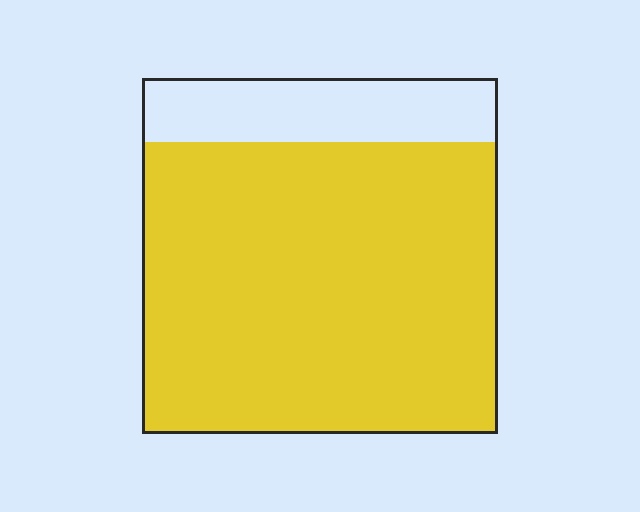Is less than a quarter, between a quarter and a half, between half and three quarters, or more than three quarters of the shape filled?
More than three quarters.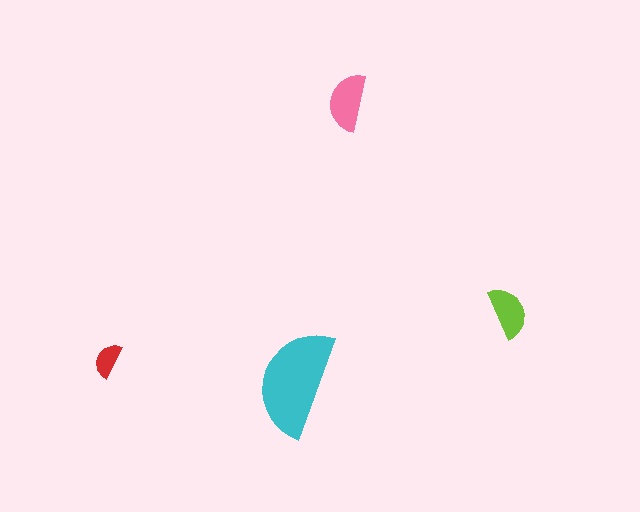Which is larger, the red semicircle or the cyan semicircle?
The cyan one.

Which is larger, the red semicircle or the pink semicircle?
The pink one.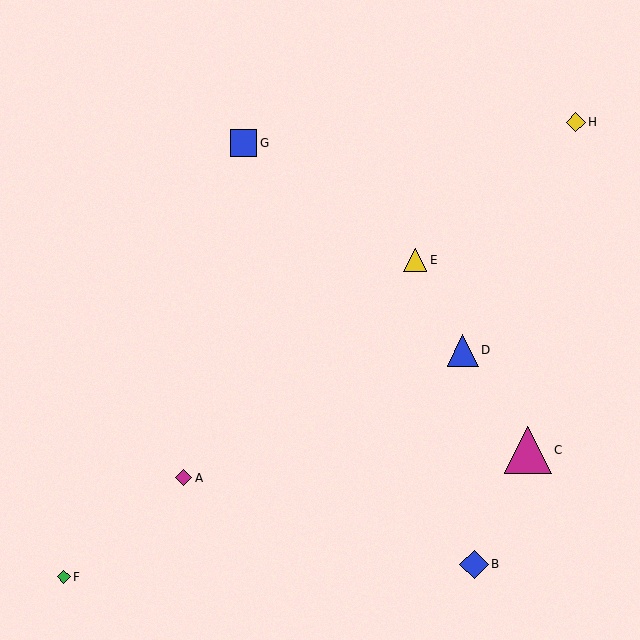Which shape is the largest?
The magenta triangle (labeled C) is the largest.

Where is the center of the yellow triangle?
The center of the yellow triangle is at (415, 260).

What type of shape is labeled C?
Shape C is a magenta triangle.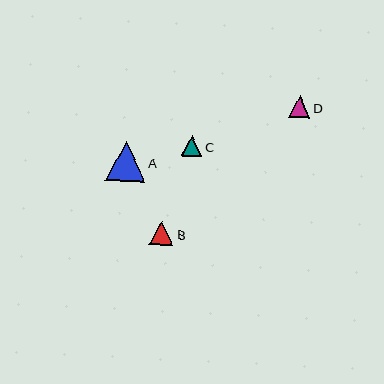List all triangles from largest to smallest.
From largest to smallest: A, B, D, C.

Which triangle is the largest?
Triangle A is the largest with a size of approximately 40 pixels.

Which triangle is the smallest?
Triangle C is the smallest with a size of approximately 21 pixels.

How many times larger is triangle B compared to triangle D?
Triangle B is approximately 1.1 times the size of triangle D.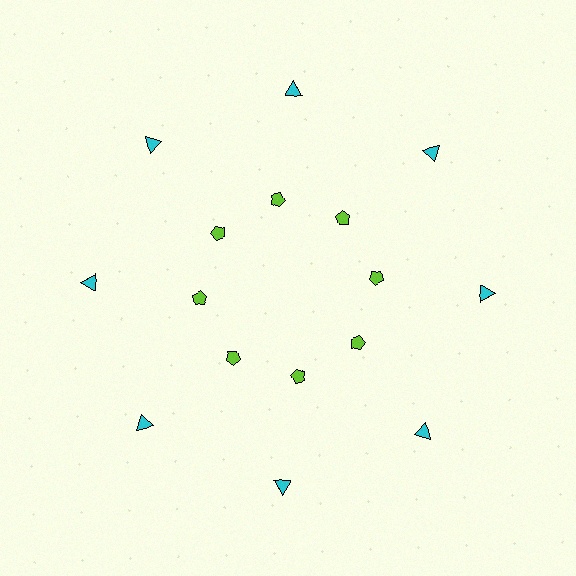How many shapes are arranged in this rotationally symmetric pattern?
There are 16 shapes, arranged in 8 groups of 2.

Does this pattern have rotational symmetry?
Yes, this pattern has 8-fold rotational symmetry. It looks the same after rotating 45 degrees around the center.